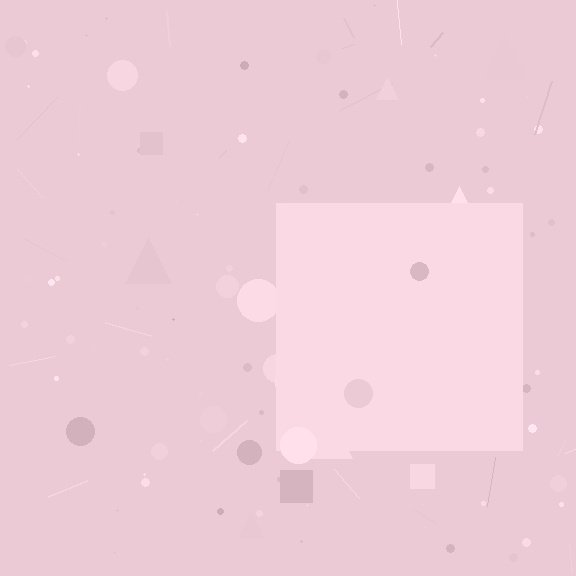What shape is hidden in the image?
A square is hidden in the image.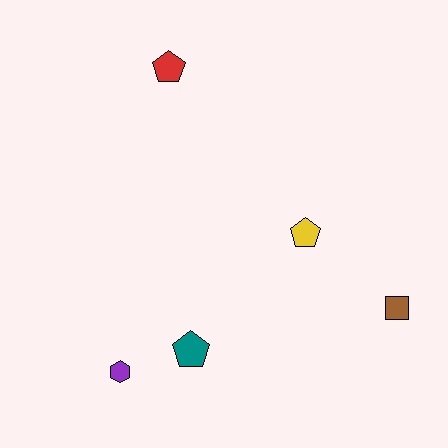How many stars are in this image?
There are no stars.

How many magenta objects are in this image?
There are no magenta objects.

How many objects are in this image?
There are 5 objects.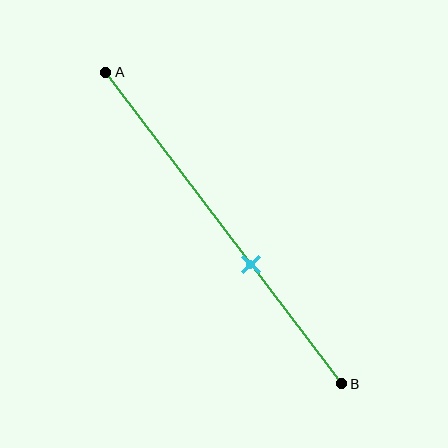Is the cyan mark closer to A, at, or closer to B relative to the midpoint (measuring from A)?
The cyan mark is closer to point B than the midpoint of segment AB.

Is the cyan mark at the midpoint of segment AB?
No, the mark is at about 60% from A, not at the 50% midpoint.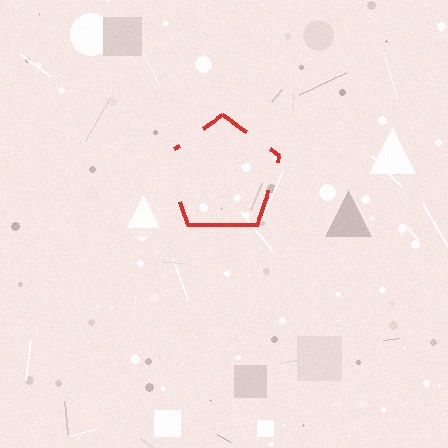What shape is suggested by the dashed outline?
The dashed outline suggests a pentagon.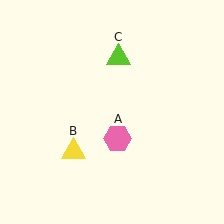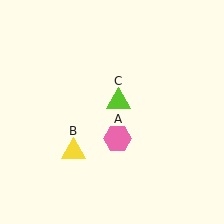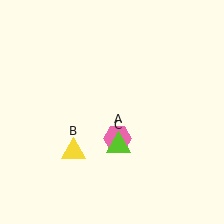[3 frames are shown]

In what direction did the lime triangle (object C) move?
The lime triangle (object C) moved down.